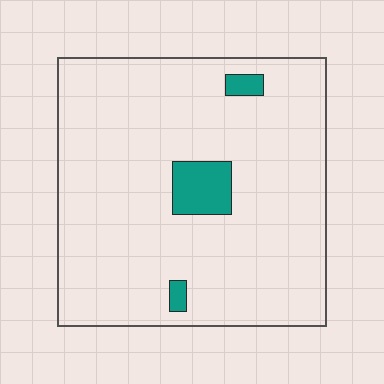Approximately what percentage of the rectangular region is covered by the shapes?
Approximately 5%.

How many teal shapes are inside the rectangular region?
3.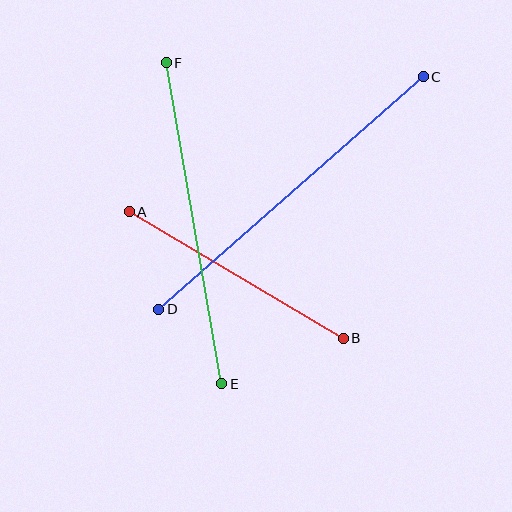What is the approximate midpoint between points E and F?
The midpoint is at approximately (194, 223) pixels.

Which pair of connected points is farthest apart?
Points C and D are farthest apart.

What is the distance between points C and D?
The distance is approximately 352 pixels.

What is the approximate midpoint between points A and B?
The midpoint is at approximately (236, 275) pixels.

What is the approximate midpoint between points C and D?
The midpoint is at approximately (291, 193) pixels.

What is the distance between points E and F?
The distance is approximately 326 pixels.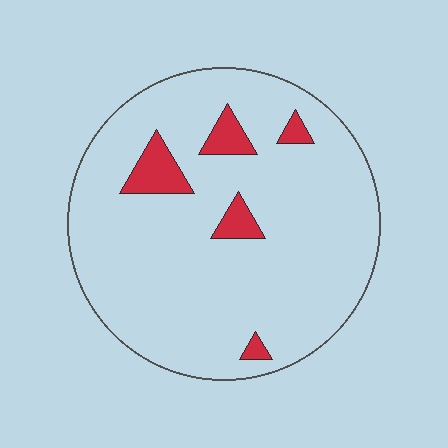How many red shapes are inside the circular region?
5.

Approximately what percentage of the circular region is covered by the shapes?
Approximately 10%.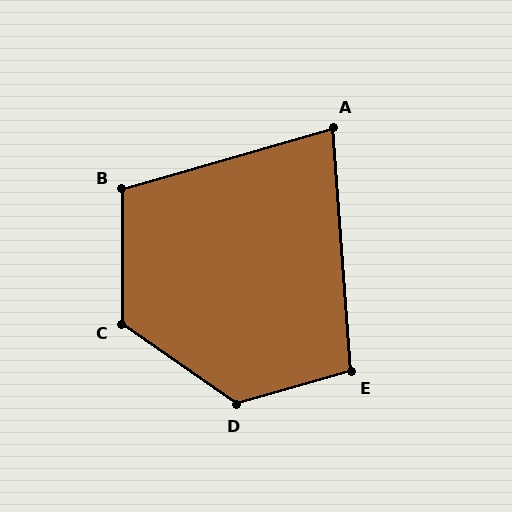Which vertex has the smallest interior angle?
A, at approximately 78 degrees.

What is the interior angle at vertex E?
Approximately 102 degrees (obtuse).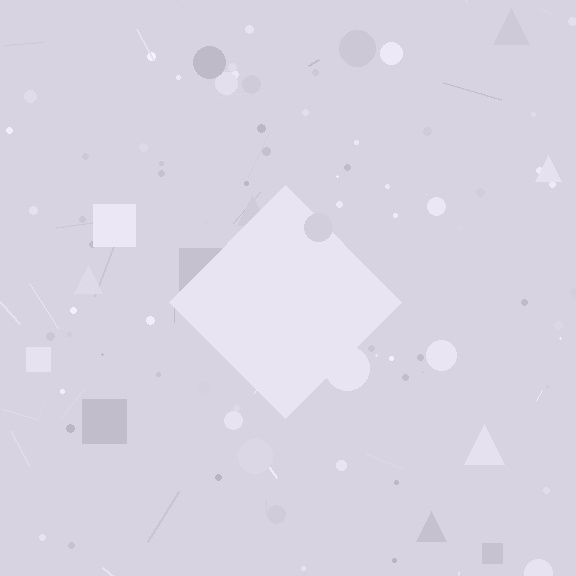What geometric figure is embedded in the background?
A diamond is embedded in the background.